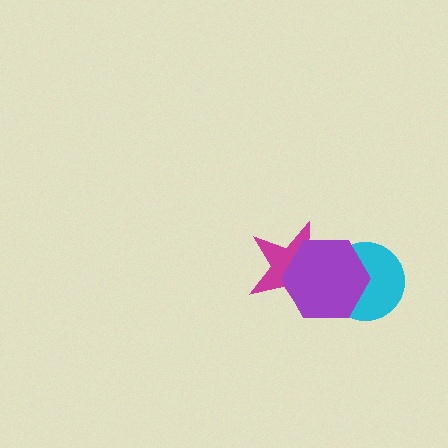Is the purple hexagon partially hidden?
No, no other shape covers it.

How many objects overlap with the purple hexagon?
2 objects overlap with the purple hexagon.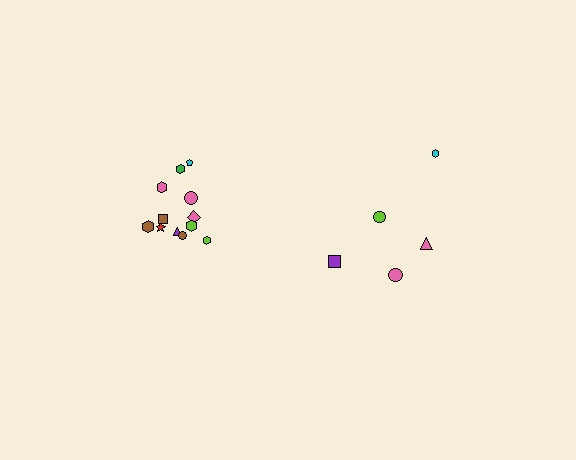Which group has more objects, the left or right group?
The left group.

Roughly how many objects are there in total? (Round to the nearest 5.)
Roughly 15 objects in total.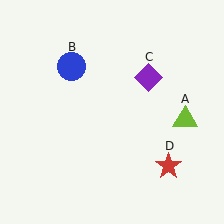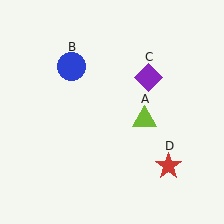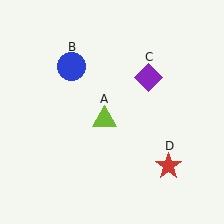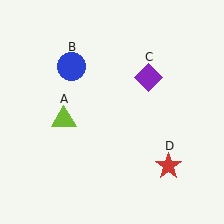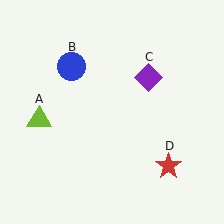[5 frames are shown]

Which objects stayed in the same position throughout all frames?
Blue circle (object B) and purple diamond (object C) and red star (object D) remained stationary.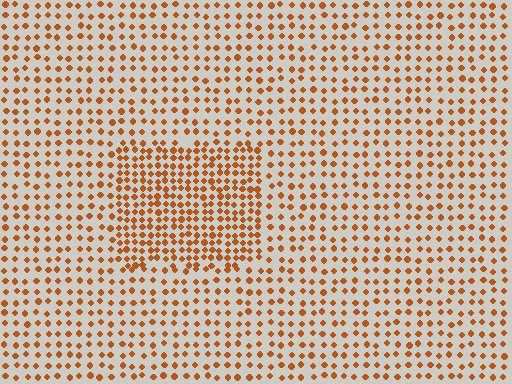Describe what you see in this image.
The image contains small brown elements arranged at two different densities. A rectangle-shaped region is visible where the elements are more densely packed than the surrounding area.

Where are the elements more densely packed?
The elements are more densely packed inside the rectangle boundary.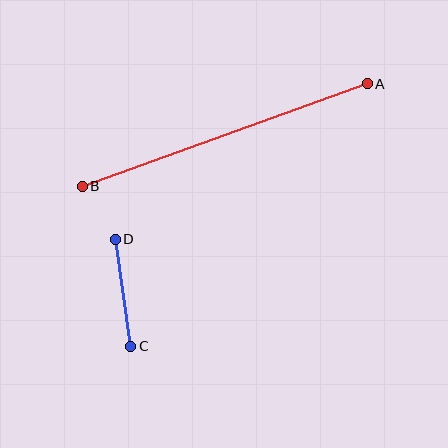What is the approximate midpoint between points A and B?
The midpoint is at approximately (225, 135) pixels.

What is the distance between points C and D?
The distance is approximately 108 pixels.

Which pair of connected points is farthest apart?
Points A and B are farthest apart.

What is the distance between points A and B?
The distance is approximately 303 pixels.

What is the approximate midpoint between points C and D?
The midpoint is at approximately (123, 293) pixels.